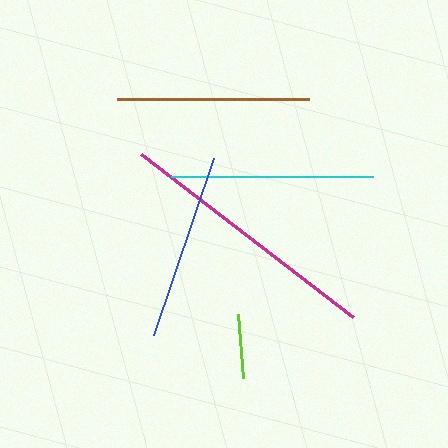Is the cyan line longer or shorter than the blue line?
The cyan line is longer than the blue line.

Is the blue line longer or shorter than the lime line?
The blue line is longer than the lime line.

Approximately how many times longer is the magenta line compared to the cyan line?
The magenta line is approximately 1.3 times the length of the cyan line.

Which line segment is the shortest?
The lime line is the shortest at approximately 64 pixels.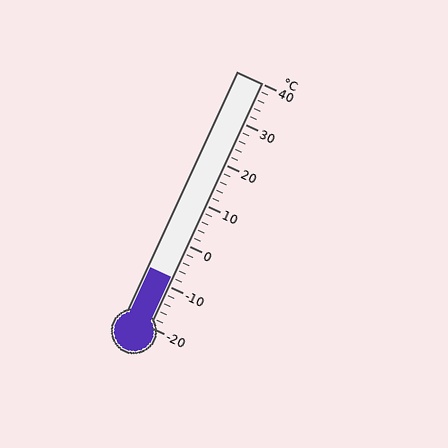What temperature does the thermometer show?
The thermometer shows approximately -8°C.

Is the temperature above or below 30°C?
The temperature is below 30°C.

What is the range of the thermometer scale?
The thermometer scale ranges from -20°C to 40°C.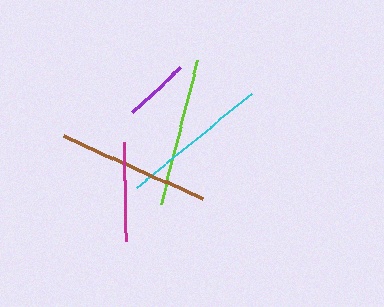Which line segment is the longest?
The brown line is the longest at approximately 153 pixels.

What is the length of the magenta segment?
The magenta segment is approximately 99 pixels long.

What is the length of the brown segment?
The brown segment is approximately 153 pixels long.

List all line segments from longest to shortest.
From longest to shortest: brown, cyan, lime, magenta, purple.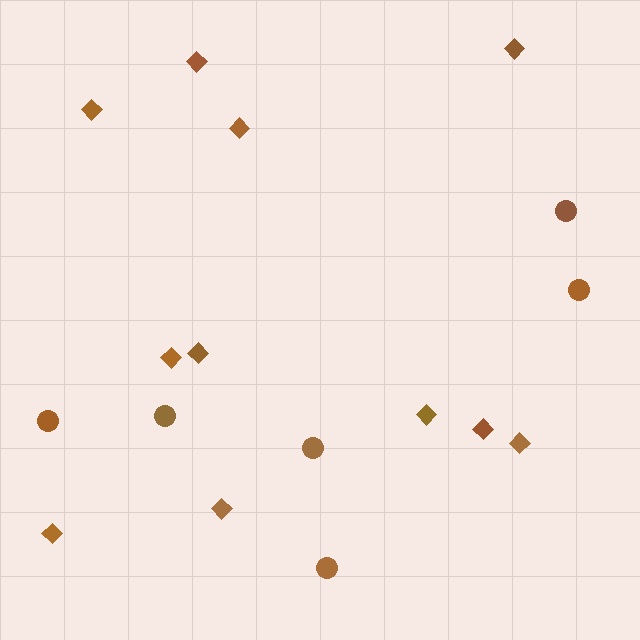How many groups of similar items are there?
There are 2 groups: one group of circles (6) and one group of diamonds (11).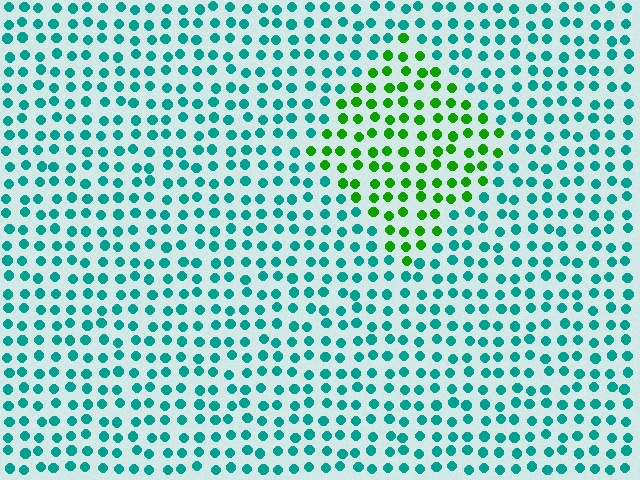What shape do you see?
I see a diamond.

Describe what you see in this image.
The image is filled with small teal elements in a uniform arrangement. A diamond-shaped region is visible where the elements are tinted to a slightly different hue, forming a subtle color boundary.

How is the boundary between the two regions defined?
The boundary is defined purely by a slight shift in hue (about 59 degrees). Spacing, size, and orientation are identical on both sides.